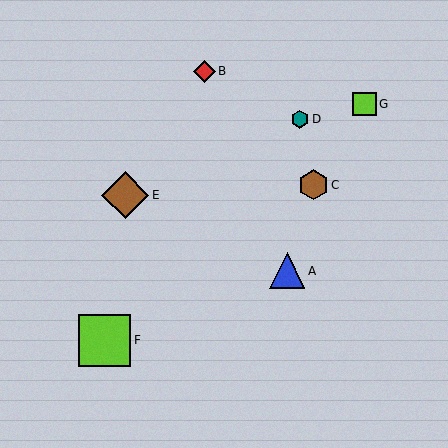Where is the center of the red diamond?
The center of the red diamond is at (204, 71).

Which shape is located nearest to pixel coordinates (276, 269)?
The blue triangle (labeled A) at (287, 271) is nearest to that location.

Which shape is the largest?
The lime square (labeled F) is the largest.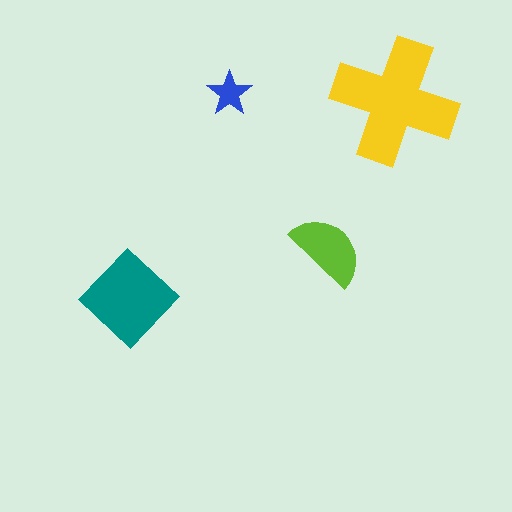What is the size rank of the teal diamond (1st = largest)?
2nd.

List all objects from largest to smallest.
The yellow cross, the teal diamond, the lime semicircle, the blue star.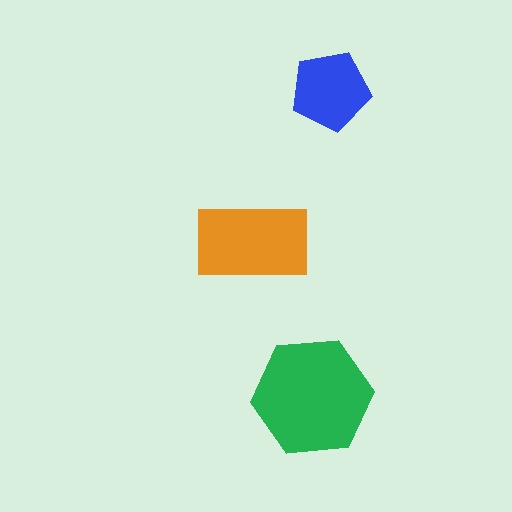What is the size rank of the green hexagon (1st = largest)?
1st.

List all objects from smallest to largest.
The blue pentagon, the orange rectangle, the green hexagon.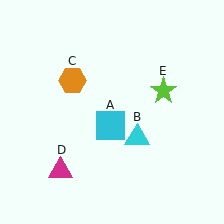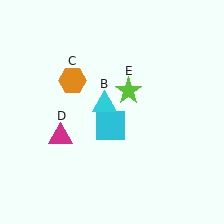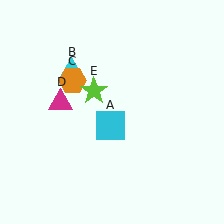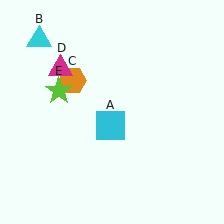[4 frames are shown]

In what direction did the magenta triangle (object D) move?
The magenta triangle (object D) moved up.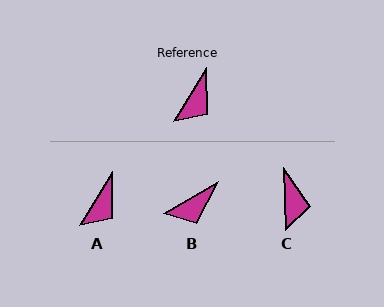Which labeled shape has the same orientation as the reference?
A.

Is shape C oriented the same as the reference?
No, it is off by about 33 degrees.